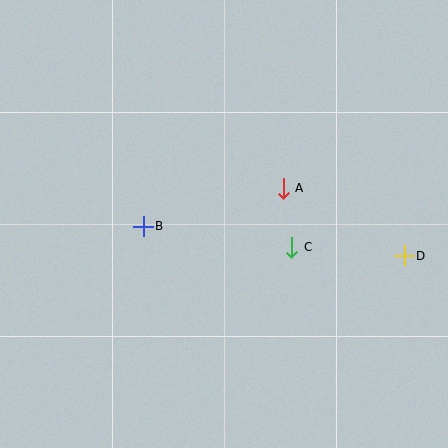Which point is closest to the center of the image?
Point A at (283, 188) is closest to the center.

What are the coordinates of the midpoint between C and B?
The midpoint between C and B is at (218, 237).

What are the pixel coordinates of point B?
Point B is at (143, 226).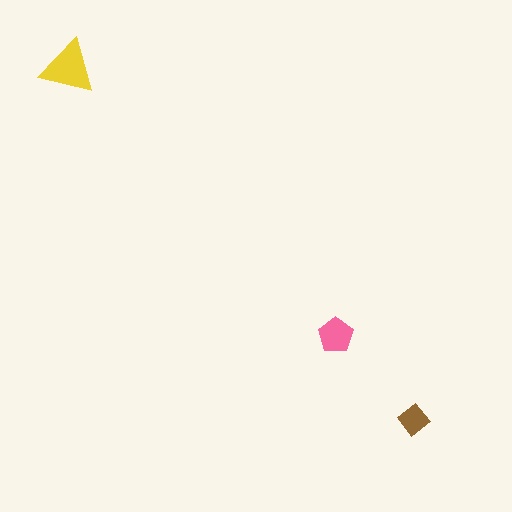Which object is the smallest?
The brown diamond.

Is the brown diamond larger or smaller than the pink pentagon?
Smaller.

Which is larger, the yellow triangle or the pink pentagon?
The yellow triangle.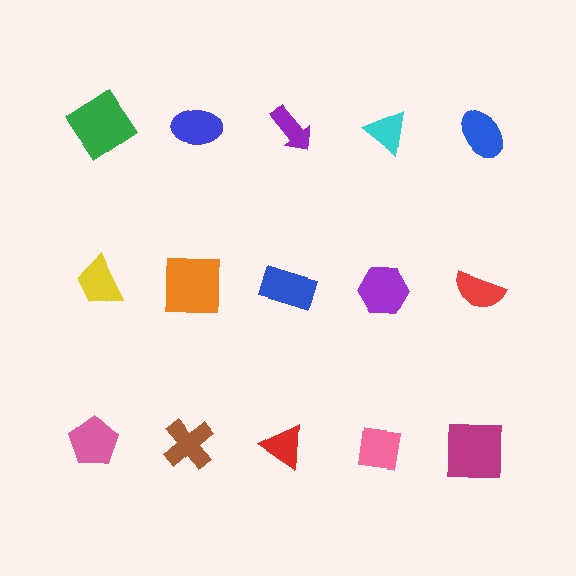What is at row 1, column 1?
A green diamond.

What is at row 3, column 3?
A red triangle.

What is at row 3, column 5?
A magenta square.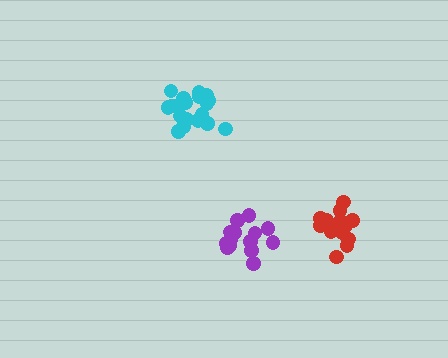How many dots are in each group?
Group 1: 19 dots, Group 2: 17 dots, Group 3: 14 dots (50 total).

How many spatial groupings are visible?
There are 3 spatial groupings.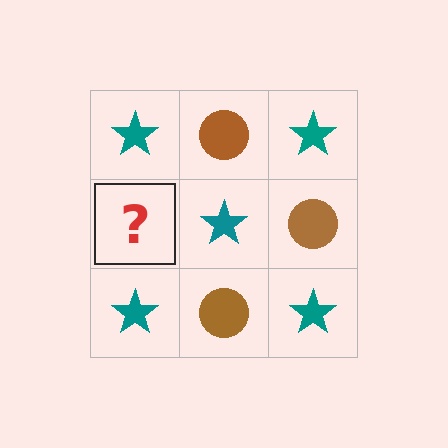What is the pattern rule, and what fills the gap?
The rule is that it alternates teal star and brown circle in a checkerboard pattern. The gap should be filled with a brown circle.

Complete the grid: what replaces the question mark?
The question mark should be replaced with a brown circle.